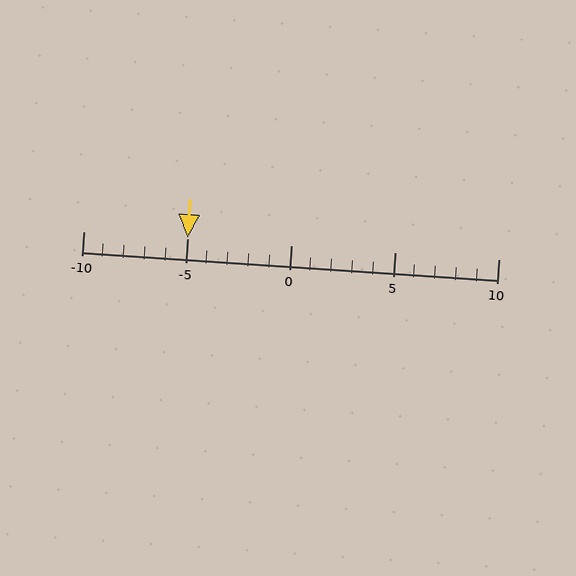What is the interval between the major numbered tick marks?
The major tick marks are spaced 5 units apart.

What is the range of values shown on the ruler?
The ruler shows values from -10 to 10.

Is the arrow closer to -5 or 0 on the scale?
The arrow is closer to -5.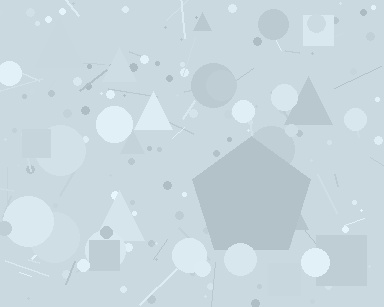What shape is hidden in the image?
A pentagon is hidden in the image.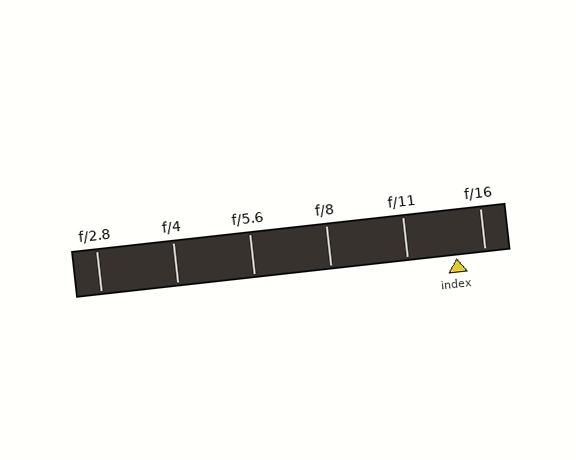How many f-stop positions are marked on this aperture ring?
There are 6 f-stop positions marked.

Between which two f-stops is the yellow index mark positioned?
The index mark is between f/11 and f/16.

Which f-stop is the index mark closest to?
The index mark is closest to f/16.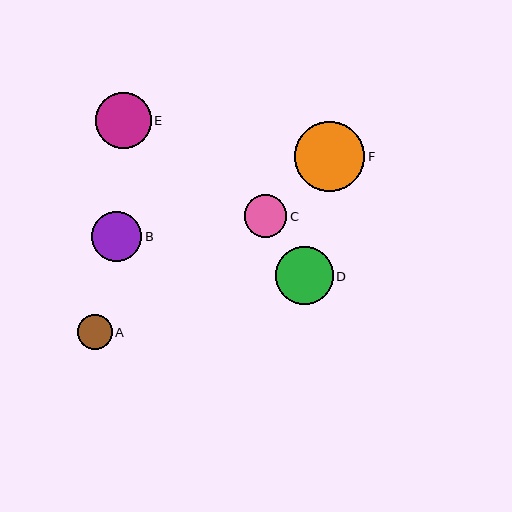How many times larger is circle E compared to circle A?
Circle E is approximately 1.6 times the size of circle A.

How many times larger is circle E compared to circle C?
Circle E is approximately 1.3 times the size of circle C.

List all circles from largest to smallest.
From largest to smallest: F, D, E, B, C, A.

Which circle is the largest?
Circle F is the largest with a size of approximately 70 pixels.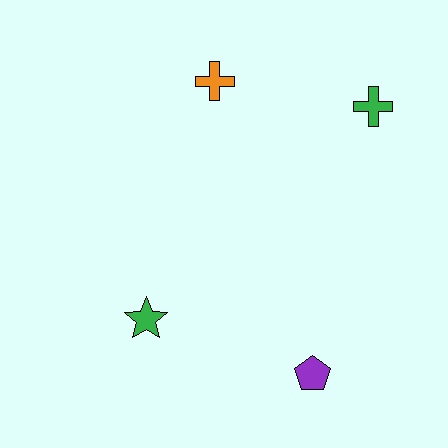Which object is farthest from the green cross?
The green star is farthest from the green cross.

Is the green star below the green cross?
Yes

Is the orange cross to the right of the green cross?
No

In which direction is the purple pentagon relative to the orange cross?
The purple pentagon is below the orange cross.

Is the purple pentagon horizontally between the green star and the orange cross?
No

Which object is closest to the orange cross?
The green cross is closest to the orange cross.